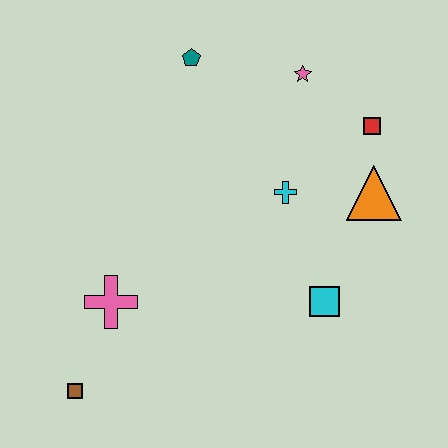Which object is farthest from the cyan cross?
The brown square is farthest from the cyan cross.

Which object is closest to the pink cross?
The brown square is closest to the pink cross.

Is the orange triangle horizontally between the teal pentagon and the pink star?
No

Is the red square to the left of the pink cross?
No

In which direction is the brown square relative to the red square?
The brown square is to the left of the red square.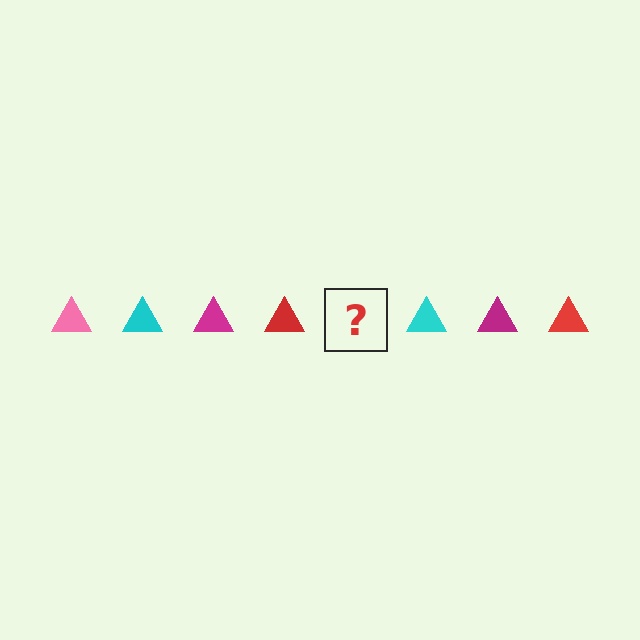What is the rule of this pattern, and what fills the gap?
The rule is that the pattern cycles through pink, cyan, magenta, red triangles. The gap should be filled with a pink triangle.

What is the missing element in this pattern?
The missing element is a pink triangle.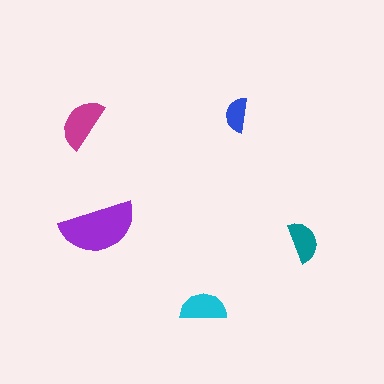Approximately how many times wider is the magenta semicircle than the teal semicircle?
About 1.5 times wider.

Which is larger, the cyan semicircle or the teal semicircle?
The cyan one.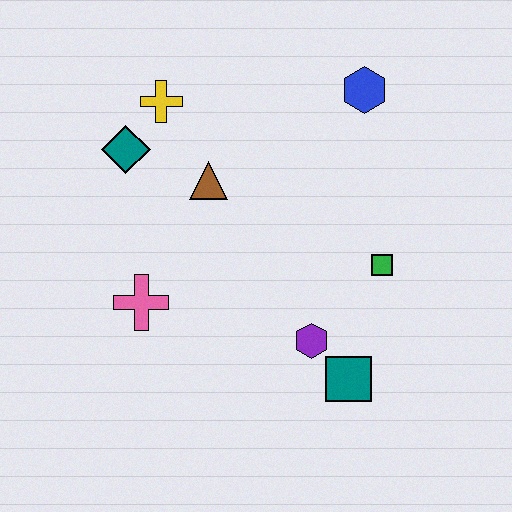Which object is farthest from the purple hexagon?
The yellow cross is farthest from the purple hexagon.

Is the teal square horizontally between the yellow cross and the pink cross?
No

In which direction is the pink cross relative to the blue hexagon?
The pink cross is to the left of the blue hexagon.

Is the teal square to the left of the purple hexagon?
No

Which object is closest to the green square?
The purple hexagon is closest to the green square.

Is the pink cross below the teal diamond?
Yes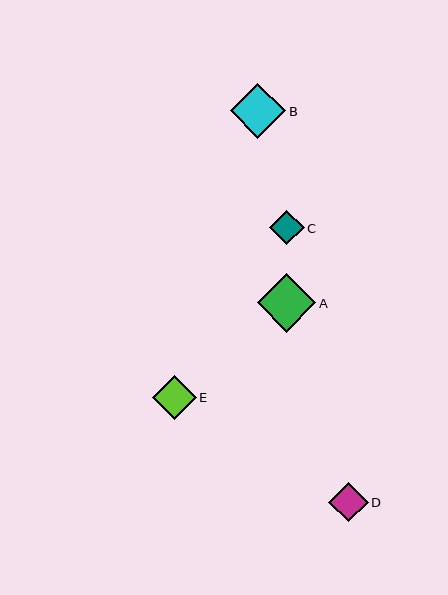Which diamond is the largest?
Diamond A is the largest with a size of approximately 58 pixels.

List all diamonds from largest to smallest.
From largest to smallest: A, B, E, D, C.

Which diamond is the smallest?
Diamond C is the smallest with a size of approximately 34 pixels.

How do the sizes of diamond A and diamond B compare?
Diamond A and diamond B are approximately the same size.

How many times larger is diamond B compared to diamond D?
Diamond B is approximately 1.4 times the size of diamond D.